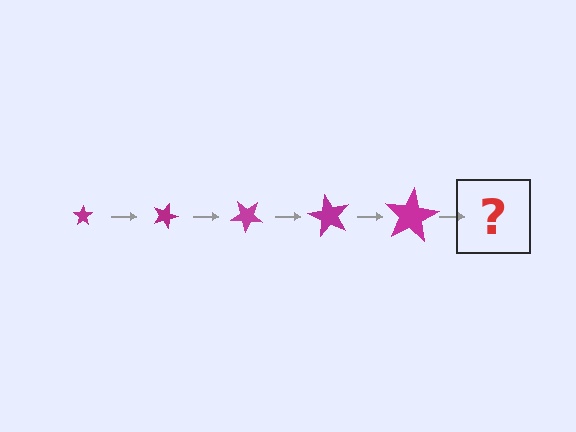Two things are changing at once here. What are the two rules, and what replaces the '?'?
The two rules are that the star grows larger each step and it rotates 20 degrees each step. The '?' should be a star, larger than the previous one and rotated 100 degrees from the start.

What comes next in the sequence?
The next element should be a star, larger than the previous one and rotated 100 degrees from the start.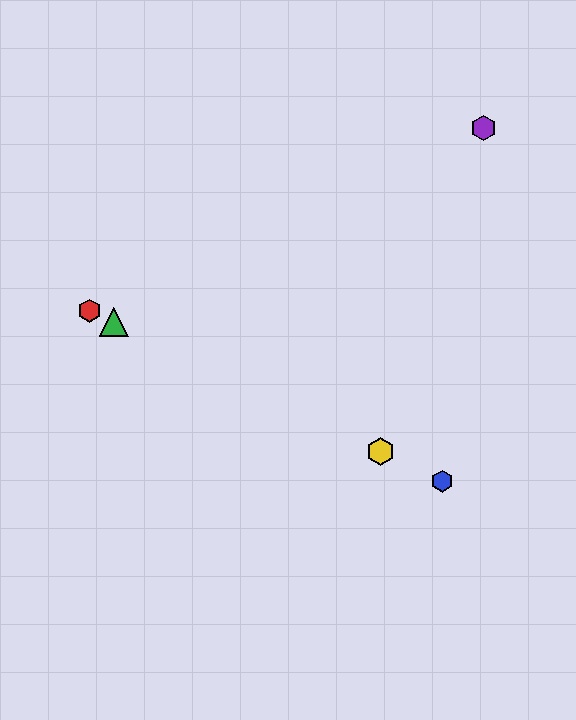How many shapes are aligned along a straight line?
4 shapes (the red hexagon, the blue hexagon, the green triangle, the yellow hexagon) are aligned along a straight line.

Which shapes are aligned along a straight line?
The red hexagon, the blue hexagon, the green triangle, the yellow hexagon are aligned along a straight line.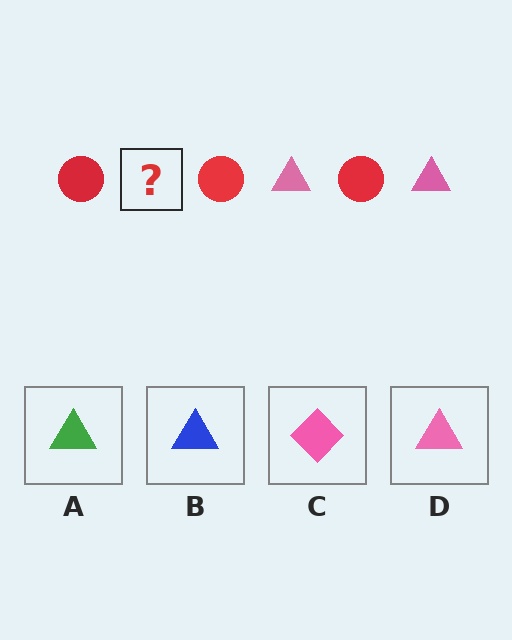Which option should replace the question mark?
Option D.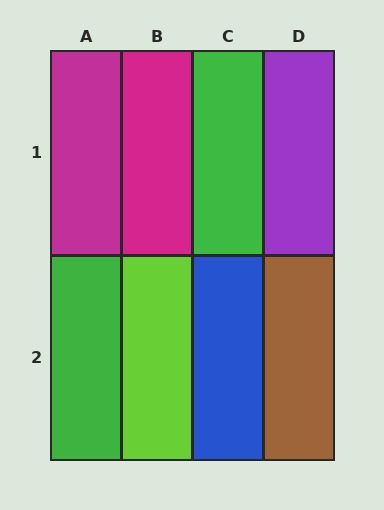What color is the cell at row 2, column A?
Green.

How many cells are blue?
1 cell is blue.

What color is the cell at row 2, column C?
Blue.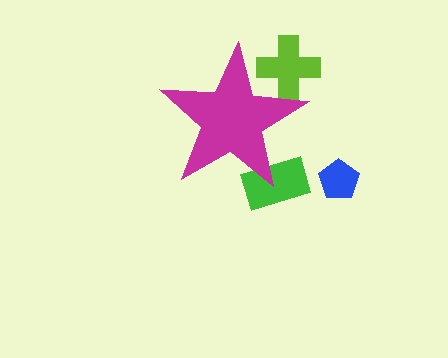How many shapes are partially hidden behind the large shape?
2 shapes are partially hidden.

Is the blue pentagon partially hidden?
No, the blue pentagon is fully visible.